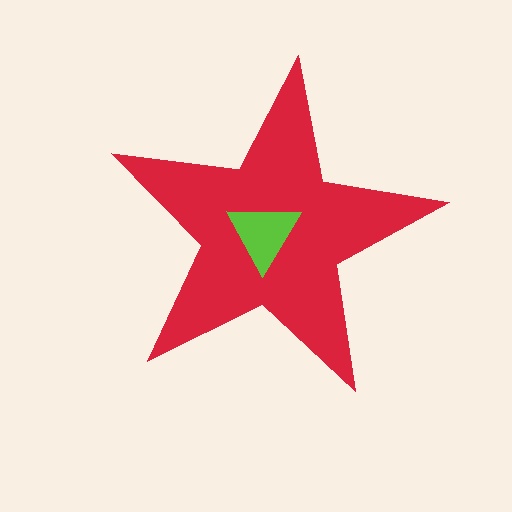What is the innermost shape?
The lime triangle.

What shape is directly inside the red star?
The lime triangle.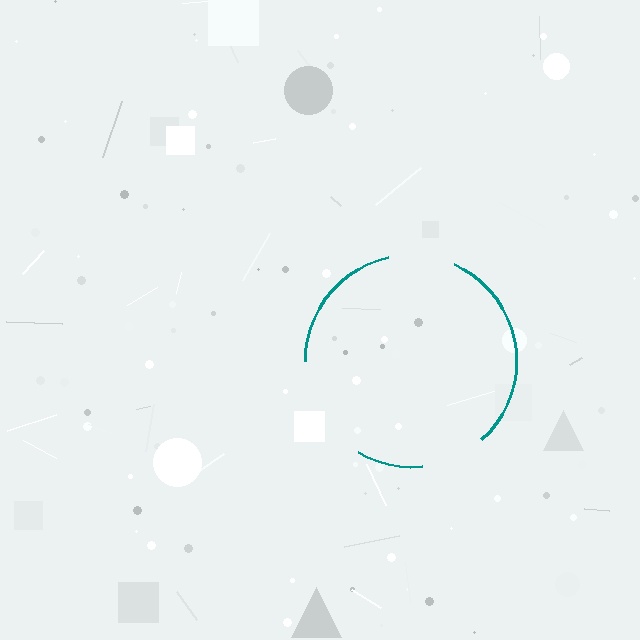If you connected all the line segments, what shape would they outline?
They would outline a circle.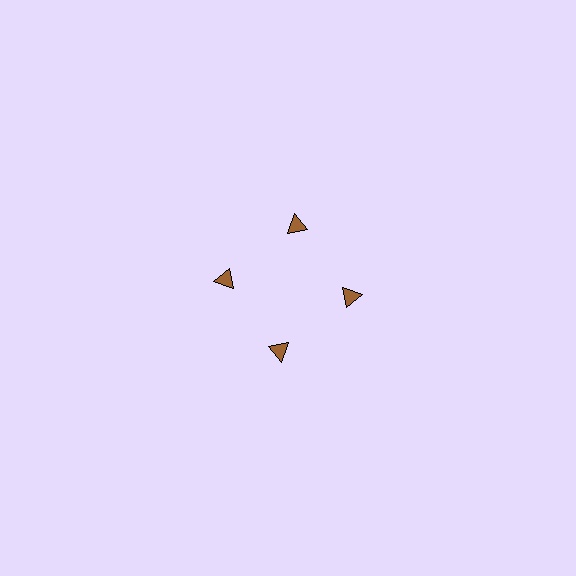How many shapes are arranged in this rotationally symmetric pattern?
There are 4 shapes, arranged in 4 groups of 1.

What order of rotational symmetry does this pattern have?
This pattern has 4-fold rotational symmetry.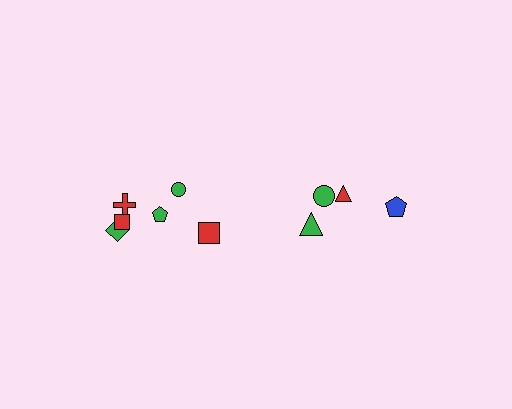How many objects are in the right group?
There are 4 objects.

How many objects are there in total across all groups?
There are 10 objects.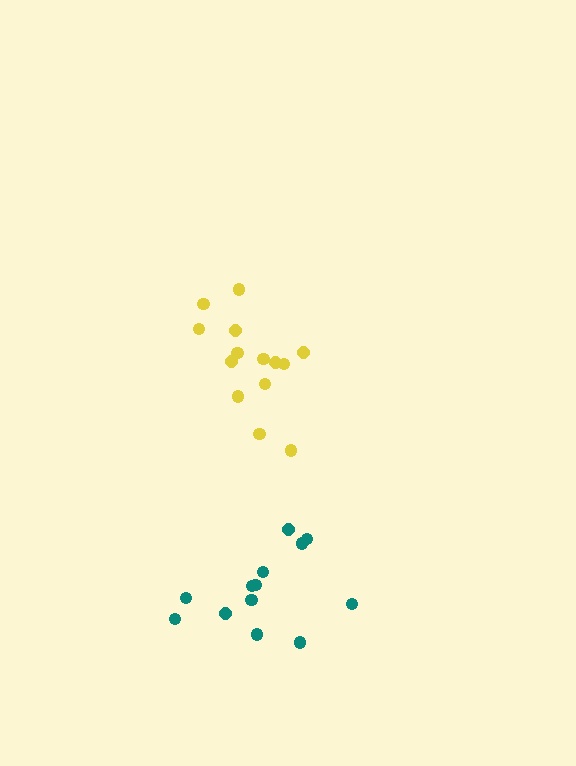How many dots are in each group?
Group 1: 13 dots, Group 2: 14 dots (27 total).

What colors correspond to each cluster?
The clusters are colored: teal, yellow.